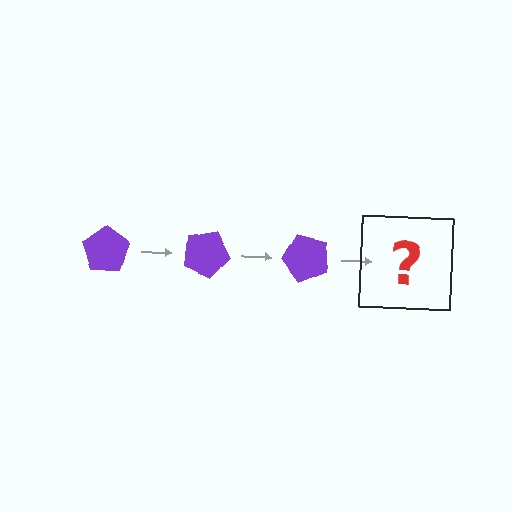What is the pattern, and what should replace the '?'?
The pattern is that the pentagon rotates 25 degrees each step. The '?' should be a purple pentagon rotated 75 degrees.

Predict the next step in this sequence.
The next step is a purple pentagon rotated 75 degrees.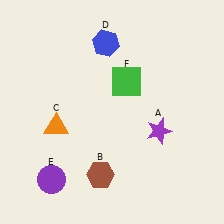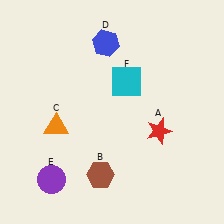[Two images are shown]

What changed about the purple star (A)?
In Image 1, A is purple. In Image 2, it changed to red.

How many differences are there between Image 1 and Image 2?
There are 2 differences between the two images.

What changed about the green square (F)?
In Image 1, F is green. In Image 2, it changed to cyan.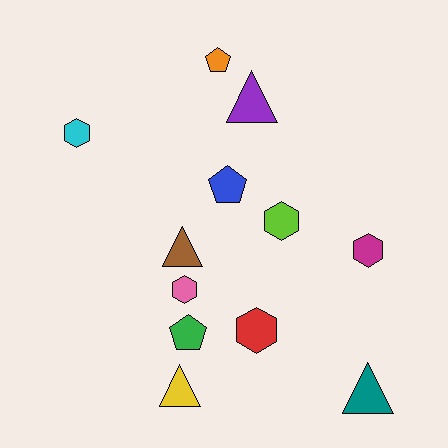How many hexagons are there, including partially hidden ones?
There are 5 hexagons.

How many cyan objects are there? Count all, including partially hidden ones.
There is 1 cyan object.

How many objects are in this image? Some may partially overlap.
There are 12 objects.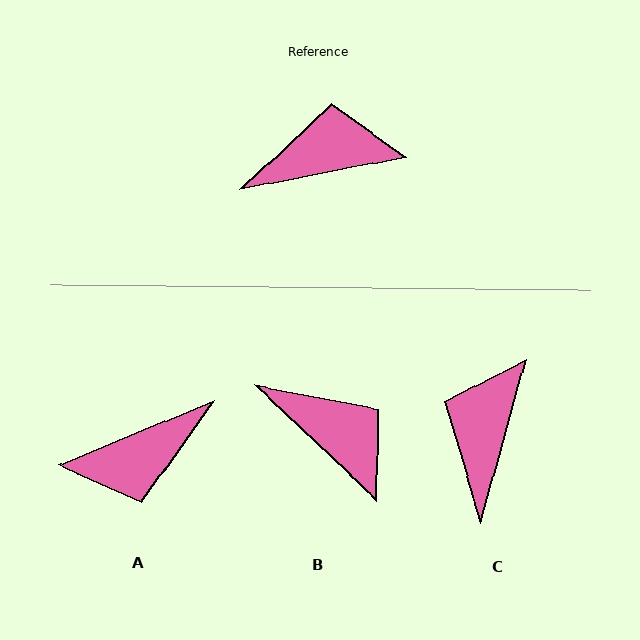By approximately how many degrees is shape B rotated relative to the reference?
Approximately 54 degrees clockwise.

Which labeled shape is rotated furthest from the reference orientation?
A, about 168 degrees away.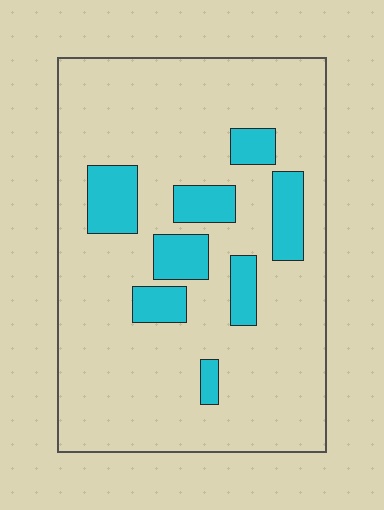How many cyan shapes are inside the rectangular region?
8.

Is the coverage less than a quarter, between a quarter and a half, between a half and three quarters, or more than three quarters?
Less than a quarter.